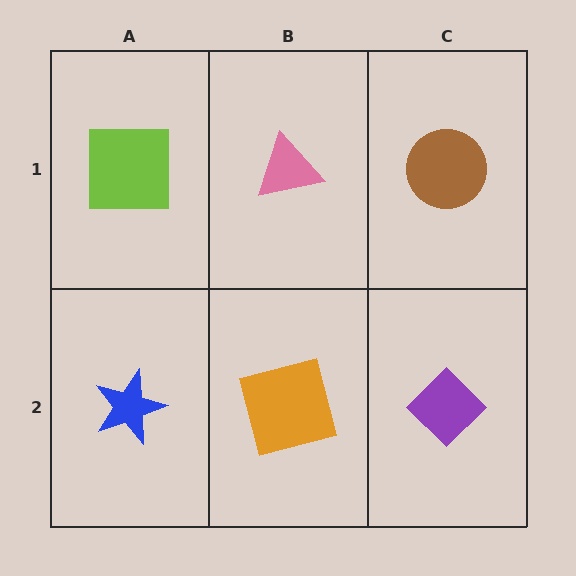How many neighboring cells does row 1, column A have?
2.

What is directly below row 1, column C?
A purple diamond.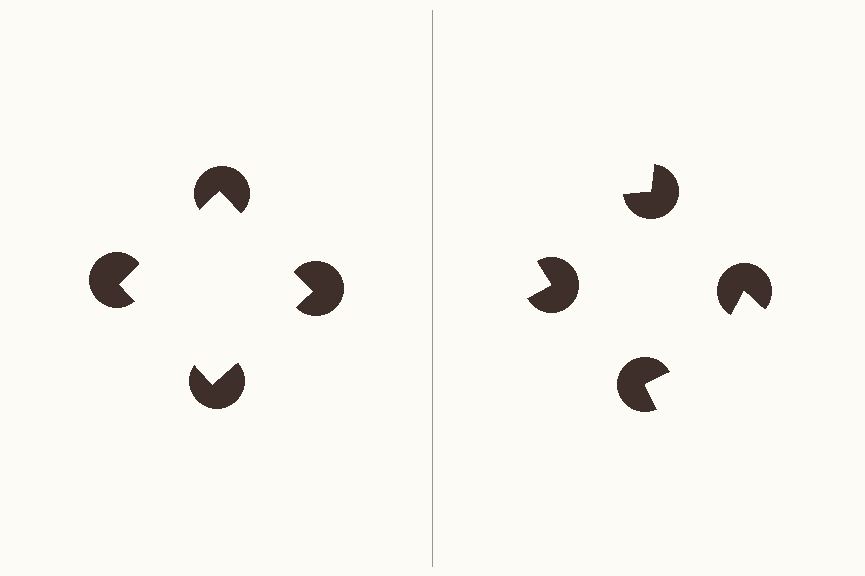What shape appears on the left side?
An illusory square.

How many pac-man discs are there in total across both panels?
8 — 4 on each side.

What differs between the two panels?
The pac-man discs are positioned identically on both sides; only the wedge orientations differ. On the left they align to a square; on the right they are misaligned.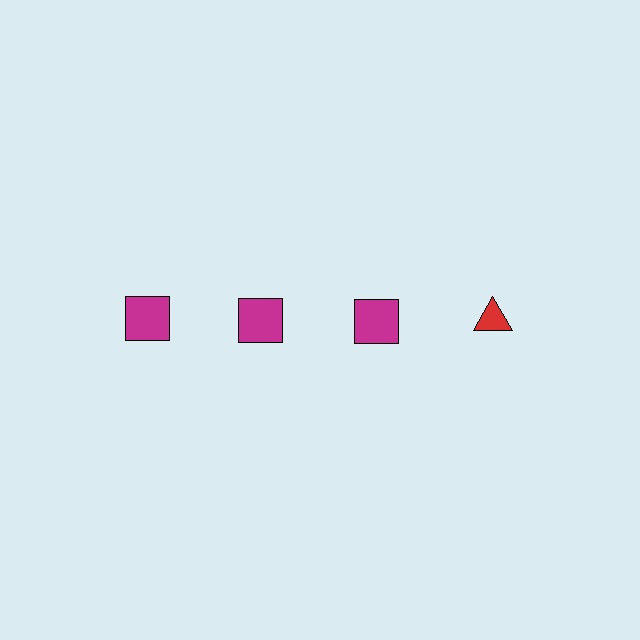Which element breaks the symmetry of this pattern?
The red triangle in the top row, second from right column breaks the symmetry. All other shapes are magenta squares.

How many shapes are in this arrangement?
There are 4 shapes arranged in a grid pattern.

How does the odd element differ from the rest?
It differs in both color (red instead of magenta) and shape (triangle instead of square).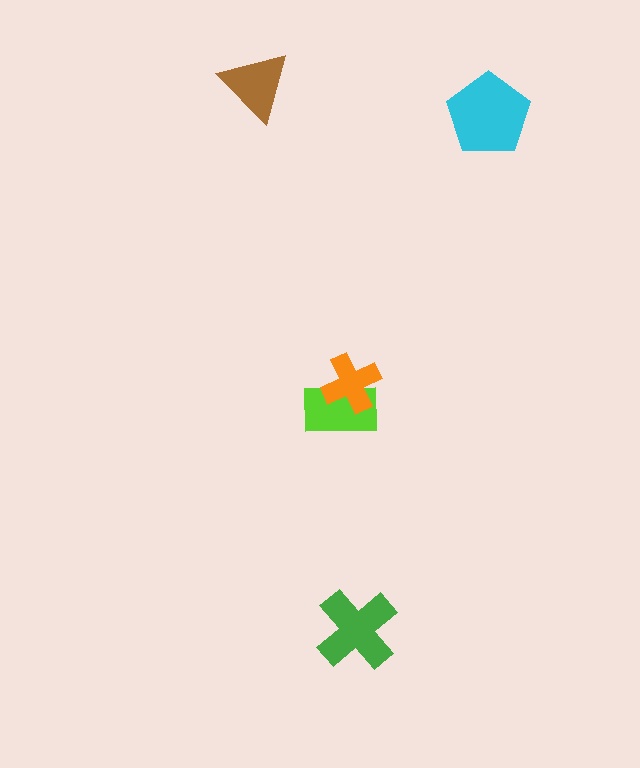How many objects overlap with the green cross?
0 objects overlap with the green cross.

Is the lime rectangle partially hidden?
Yes, it is partially covered by another shape.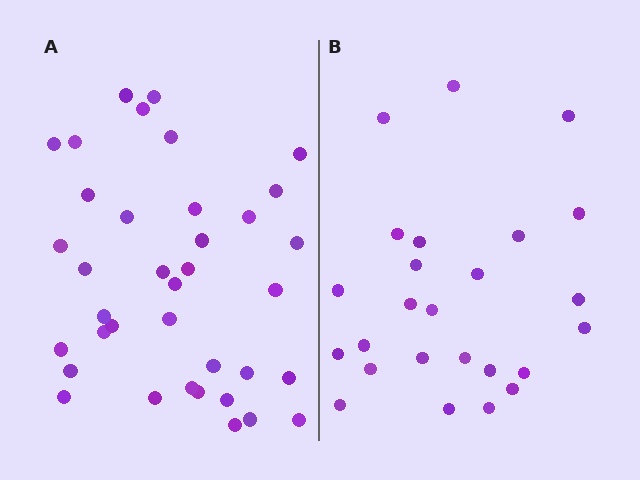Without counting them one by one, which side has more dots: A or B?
Region A (the left region) has more dots.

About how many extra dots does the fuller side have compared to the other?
Region A has roughly 12 or so more dots than region B.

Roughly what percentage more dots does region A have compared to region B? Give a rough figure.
About 50% more.